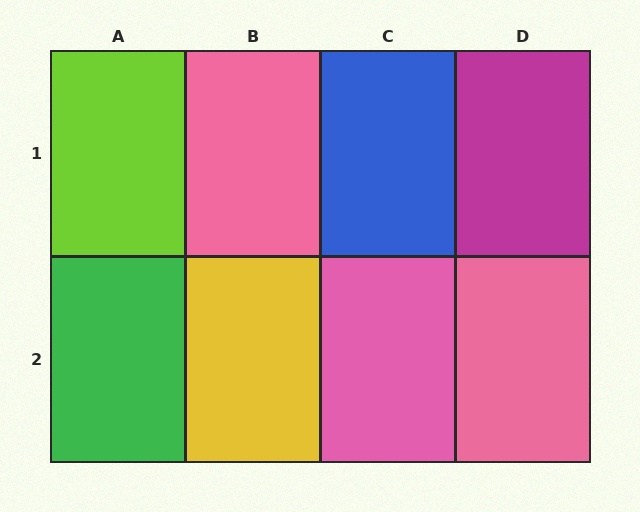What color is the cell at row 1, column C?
Blue.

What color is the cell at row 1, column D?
Magenta.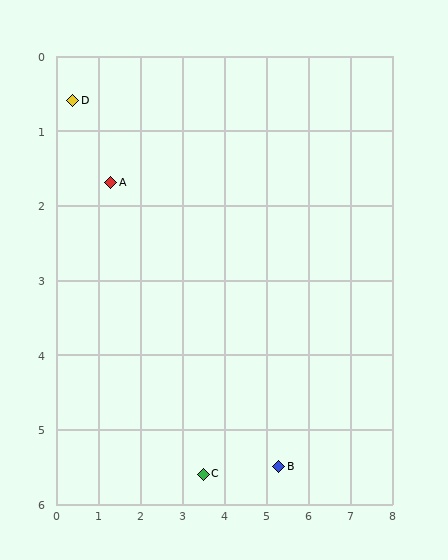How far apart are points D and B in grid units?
Points D and B are about 6.9 grid units apart.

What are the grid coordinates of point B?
Point B is at approximately (5.3, 5.5).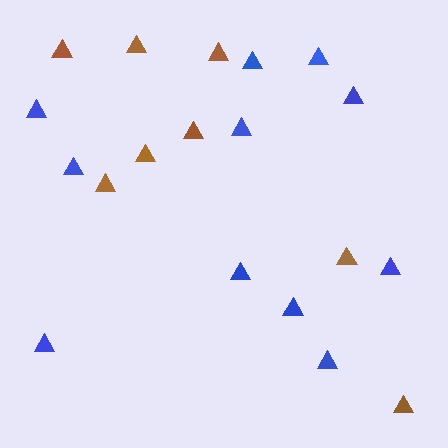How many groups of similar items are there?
There are 2 groups: one group of brown triangles (8) and one group of blue triangles (11).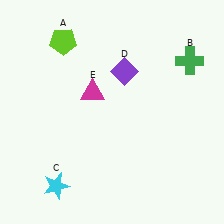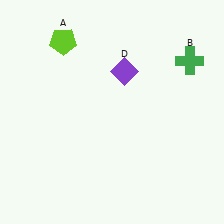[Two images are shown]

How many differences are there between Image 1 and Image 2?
There are 2 differences between the two images.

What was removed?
The cyan star (C), the magenta triangle (E) were removed in Image 2.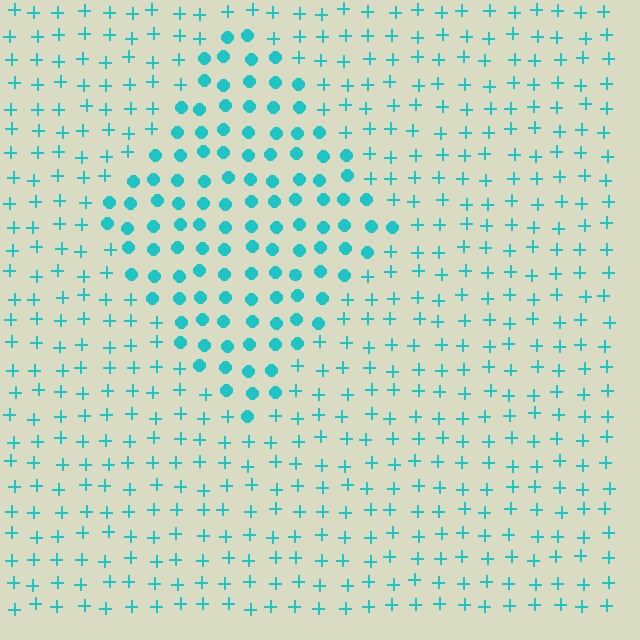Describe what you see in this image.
The image is filled with small cyan elements arranged in a uniform grid. A diamond-shaped region contains circles, while the surrounding area contains plus signs. The boundary is defined purely by the change in element shape.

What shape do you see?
I see a diamond.